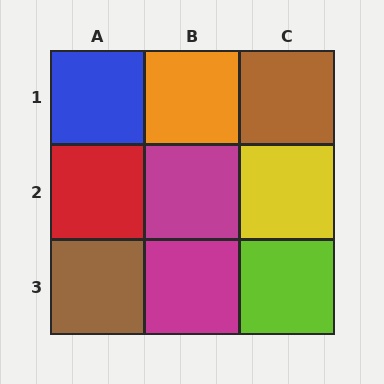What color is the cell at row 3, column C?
Lime.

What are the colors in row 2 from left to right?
Red, magenta, yellow.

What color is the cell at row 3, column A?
Brown.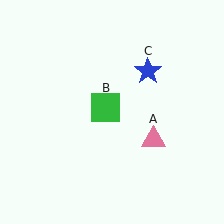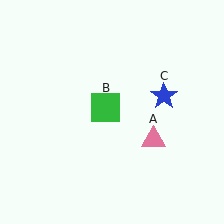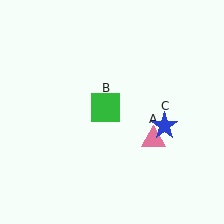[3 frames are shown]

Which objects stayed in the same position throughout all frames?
Pink triangle (object A) and green square (object B) remained stationary.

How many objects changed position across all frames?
1 object changed position: blue star (object C).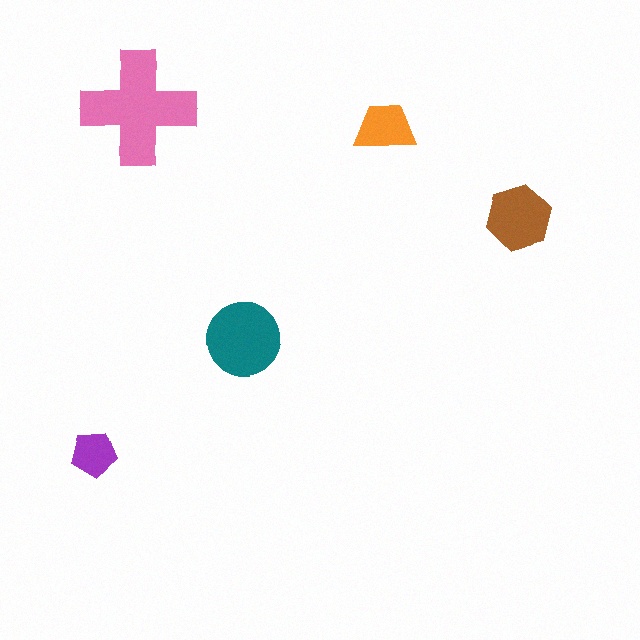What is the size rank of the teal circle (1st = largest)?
2nd.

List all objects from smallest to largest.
The purple pentagon, the orange trapezoid, the brown hexagon, the teal circle, the pink cross.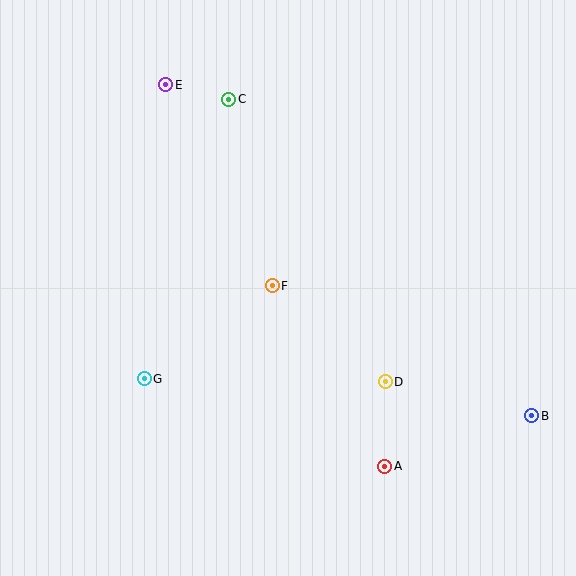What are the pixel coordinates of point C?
Point C is at (229, 99).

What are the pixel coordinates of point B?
Point B is at (532, 416).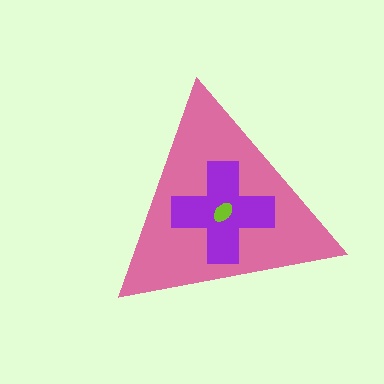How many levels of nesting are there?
3.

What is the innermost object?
The lime ellipse.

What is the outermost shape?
The pink triangle.